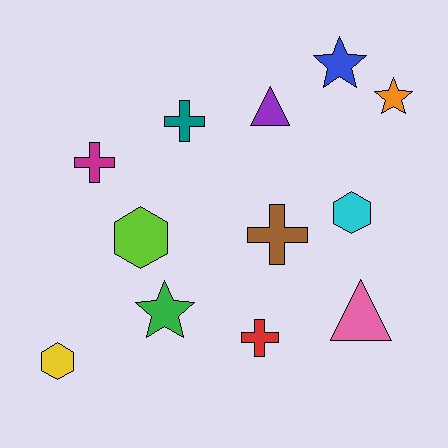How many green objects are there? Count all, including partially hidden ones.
There is 1 green object.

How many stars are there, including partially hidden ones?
There are 3 stars.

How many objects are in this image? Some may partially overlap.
There are 12 objects.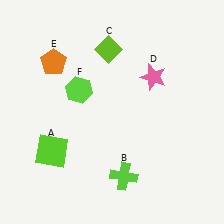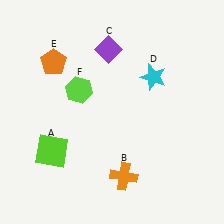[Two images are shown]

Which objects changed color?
B changed from lime to orange. C changed from lime to purple. D changed from pink to cyan.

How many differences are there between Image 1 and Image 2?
There are 3 differences between the two images.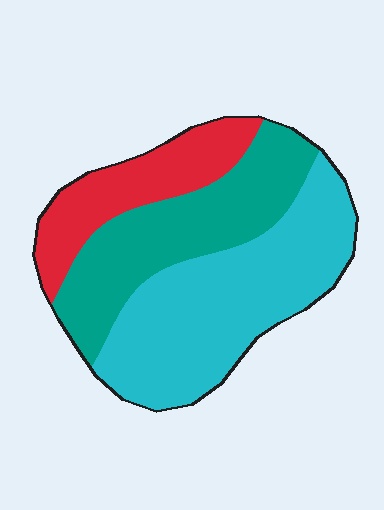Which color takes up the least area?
Red, at roughly 20%.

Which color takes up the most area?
Cyan, at roughly 45%.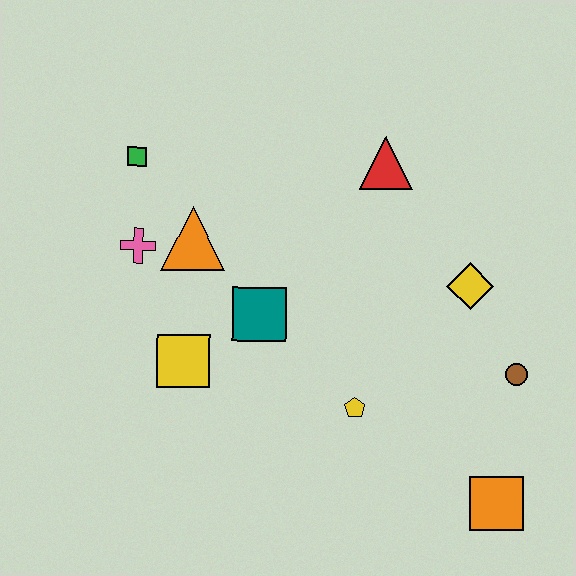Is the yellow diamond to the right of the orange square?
No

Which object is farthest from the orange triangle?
The orange square is farthest from the orange triangle.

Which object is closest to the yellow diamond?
The brown circle is closest to the yellow diamond.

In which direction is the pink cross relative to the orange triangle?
The pink cross is to the left of the orange triangle.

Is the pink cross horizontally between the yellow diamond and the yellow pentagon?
No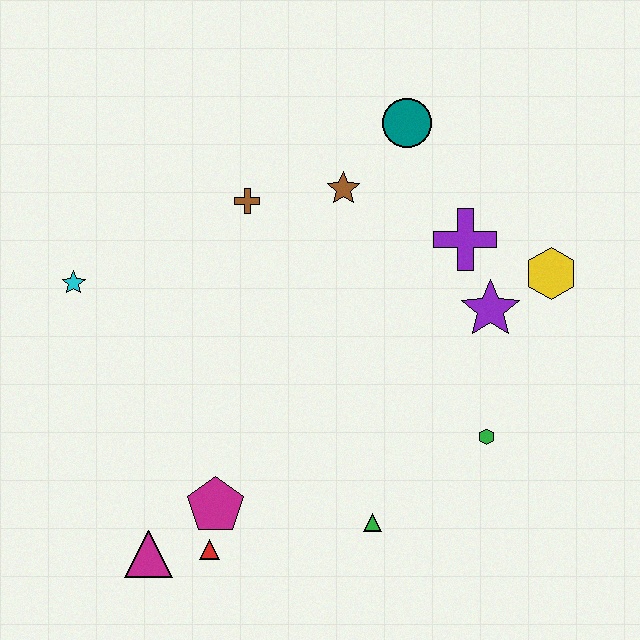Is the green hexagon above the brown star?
No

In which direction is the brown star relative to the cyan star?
The brown star is to the right of the cyan star.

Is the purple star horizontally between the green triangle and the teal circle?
No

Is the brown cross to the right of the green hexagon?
No